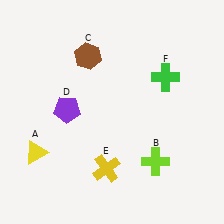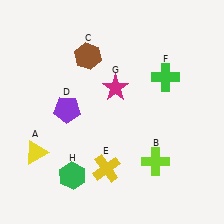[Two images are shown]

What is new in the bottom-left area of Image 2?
A green hexagon (H) was added in the bottom-left area of Image 2.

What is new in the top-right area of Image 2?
A magenta star (G) was added in the top-right area of Image 2.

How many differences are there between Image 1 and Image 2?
There are 2 differences between the two images.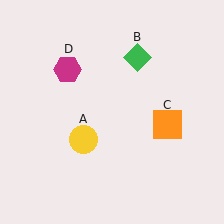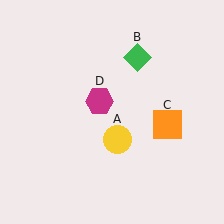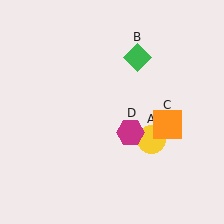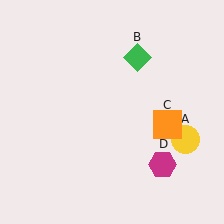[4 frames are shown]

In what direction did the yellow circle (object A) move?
The yellow circle (object A) moved right.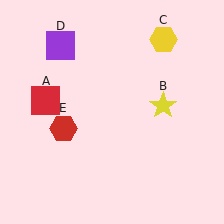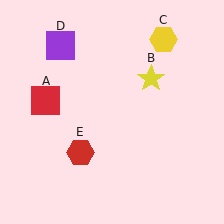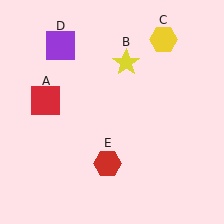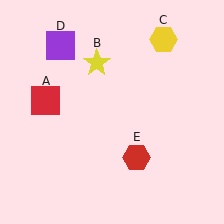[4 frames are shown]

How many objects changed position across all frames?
2 objects changed position: yellow star (object B), red hexagon (object E).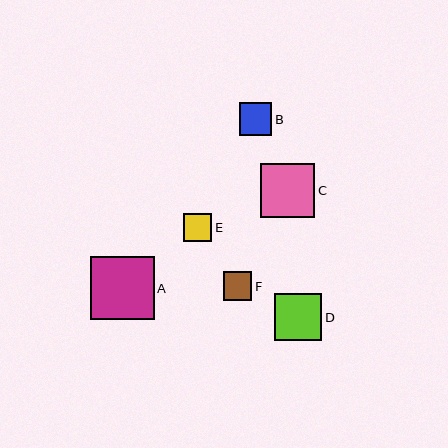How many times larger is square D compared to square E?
Square D is approximately 1.7 times the size of square E.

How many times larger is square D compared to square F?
Square D is approximately 1.6 times the size of square F.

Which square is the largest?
Square A is the largest with a size of approximately 63 pixels.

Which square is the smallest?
Square E is the smallest with a size of approximately 28 pixels.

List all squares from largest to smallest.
From largest to smallest: A, C, D, B, F, E.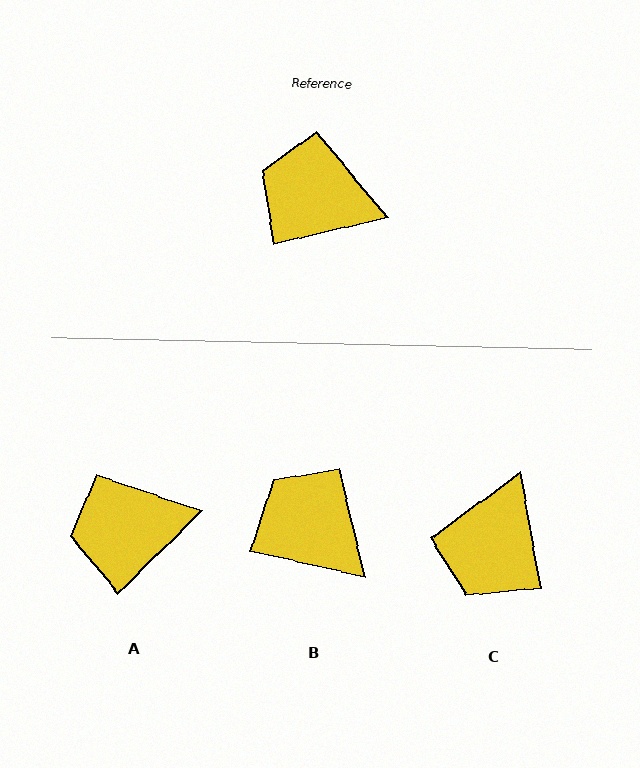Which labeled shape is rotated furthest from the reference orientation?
C, about 87 degrees away.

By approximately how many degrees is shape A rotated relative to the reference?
Approximately 31 degrees counter-clockwise.